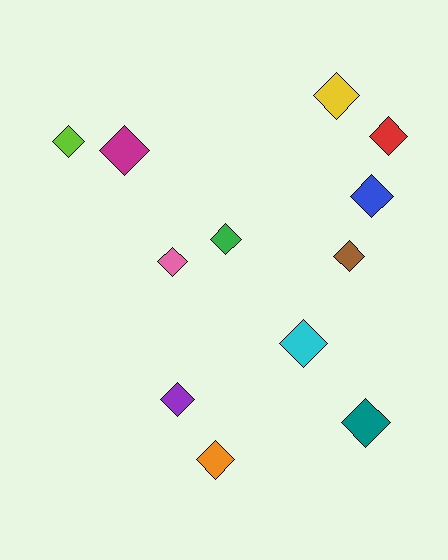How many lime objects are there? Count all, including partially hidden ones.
There is 1 lime object.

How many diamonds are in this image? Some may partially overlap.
There are 12 diamonds.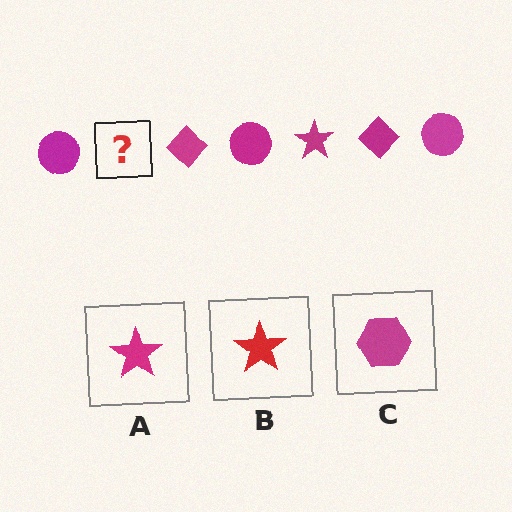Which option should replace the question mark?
Option A.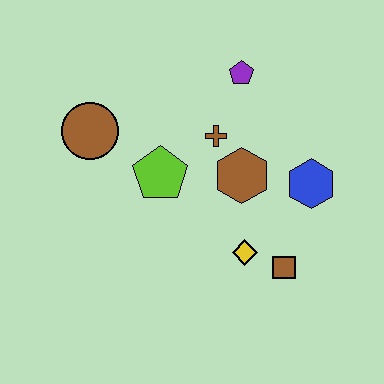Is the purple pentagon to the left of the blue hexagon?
Yes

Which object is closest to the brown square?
The yellow diamond is closest to the brown square.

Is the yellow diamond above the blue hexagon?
No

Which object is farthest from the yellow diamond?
The brown circle is farthest from the yellow diamond.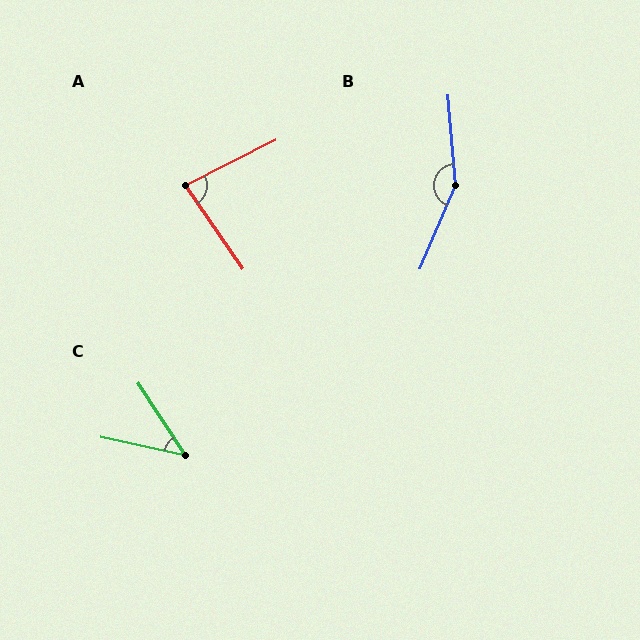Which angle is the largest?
B, at approximately 153 degrees.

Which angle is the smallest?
C, at approximately 44 degrees.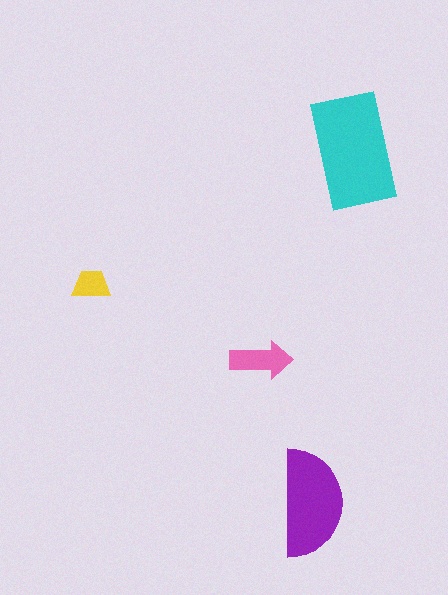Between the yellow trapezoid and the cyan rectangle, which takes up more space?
The cyan rectangle.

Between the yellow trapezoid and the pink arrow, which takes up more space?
The pink arrow.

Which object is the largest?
The cyan rectangle.